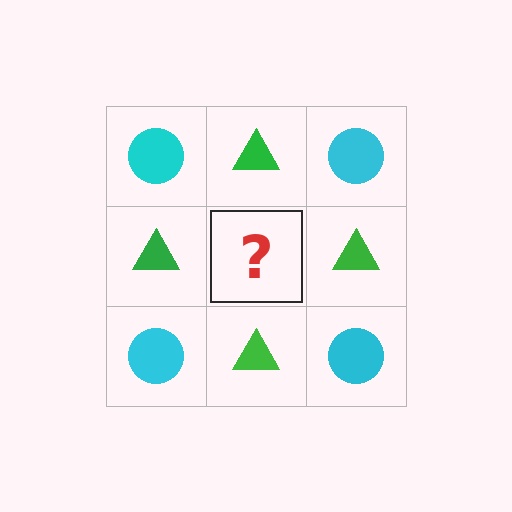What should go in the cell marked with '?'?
The missing cell should contain a cyan circle.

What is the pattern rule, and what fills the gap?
The rule is that it alternates cyan circle and green triangle in a checkerboard pattern. The gap should be filled with a cyan circle.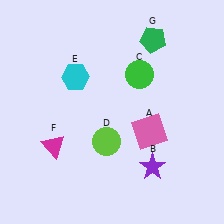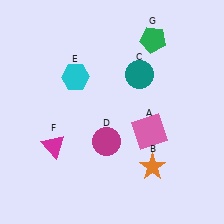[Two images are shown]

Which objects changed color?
B changed from purple to orange. C changed from green to teal. D changed from lime to magenta.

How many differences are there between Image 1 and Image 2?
There are 3 differences between the two images.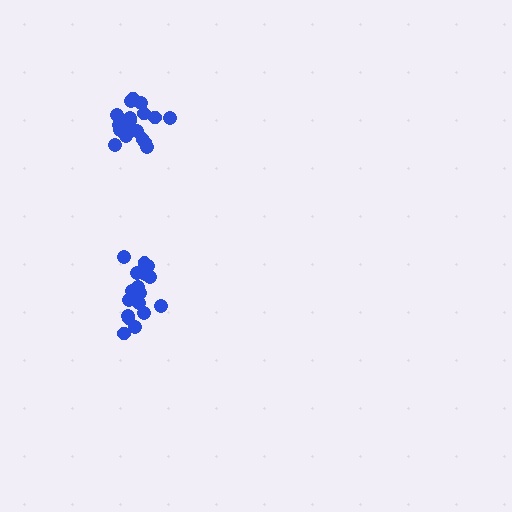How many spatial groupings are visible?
There are 2 spatial groupings.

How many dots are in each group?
Group 1: 18 dots, Group 2: 18 dots (36 total).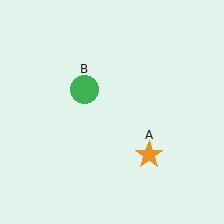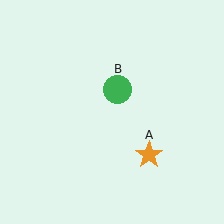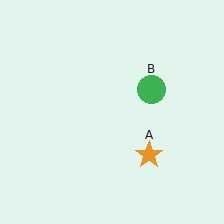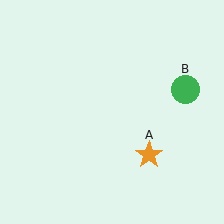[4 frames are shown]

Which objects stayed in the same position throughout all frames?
Orange star (object A) remained stationary.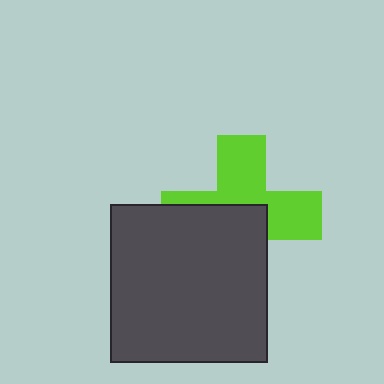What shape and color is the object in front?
The object in front is a dark gray square.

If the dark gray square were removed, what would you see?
You would see the complete lime cross.